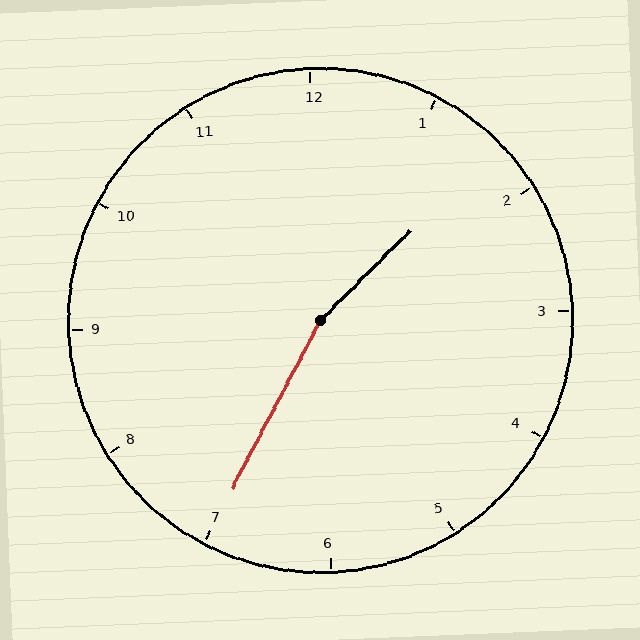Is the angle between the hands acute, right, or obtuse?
It is obtuse.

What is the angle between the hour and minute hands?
Approximately 162 degrees.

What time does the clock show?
1:35.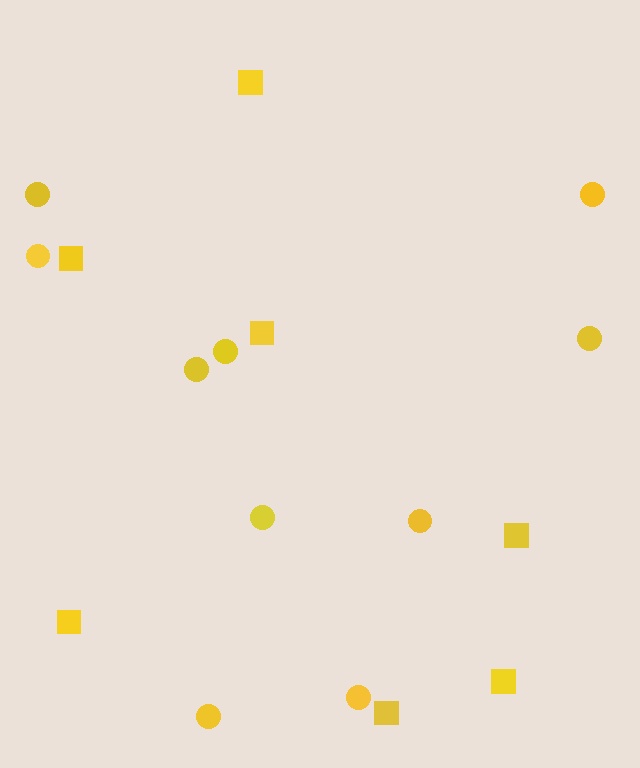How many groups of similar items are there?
There are 2 groups: one group of squares (7) and one group of circles (10).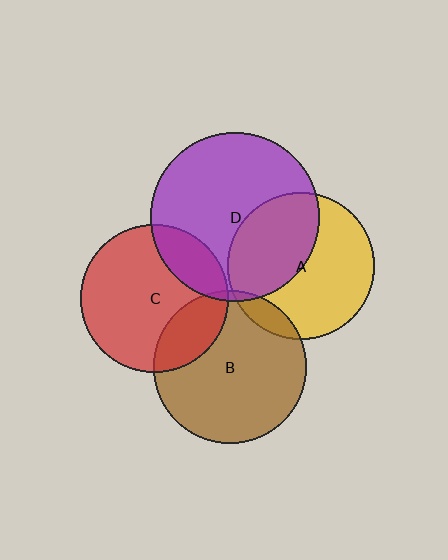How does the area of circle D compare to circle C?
Approximately 1.3 times.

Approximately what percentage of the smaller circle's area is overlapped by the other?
Approximately 10%.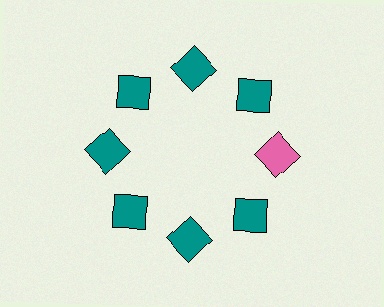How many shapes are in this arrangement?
There are 8 shapes arranged in a ring pattern.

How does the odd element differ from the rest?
It has a different color: pink instead of teal.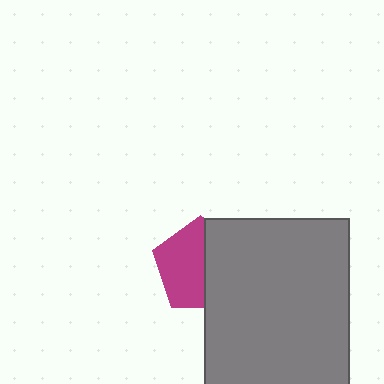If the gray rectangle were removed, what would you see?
You would see the complete magenta pentagon.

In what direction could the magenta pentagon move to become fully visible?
The magenta pentagon could move left. That would shift it out from behind the gray rectangle entirely.